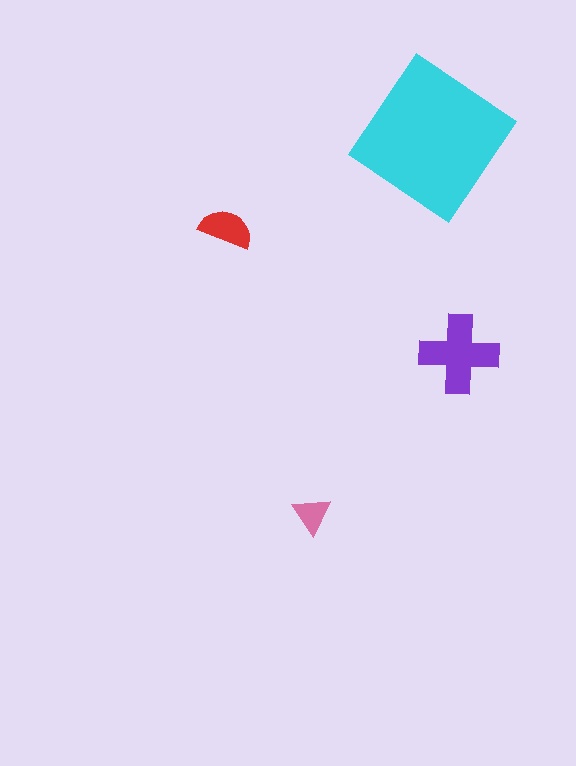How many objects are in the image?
There are 4 objects in the image.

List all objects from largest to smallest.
The cyan diamond, the purple cross, the red semicircle, the pink triangle.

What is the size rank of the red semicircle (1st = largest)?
3rd.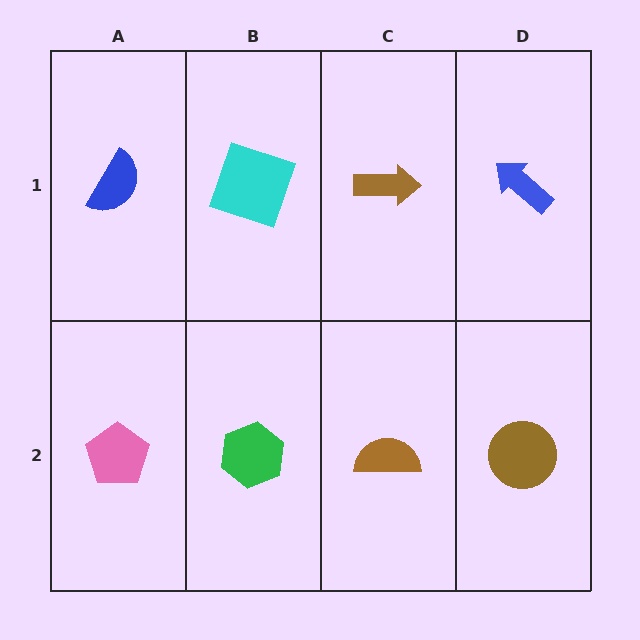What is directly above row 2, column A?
A blue semicircle.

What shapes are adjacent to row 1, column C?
A brown semicircle (row 2, column C), a cyan square (row 1, column B), a blue arrow (row 1, column D).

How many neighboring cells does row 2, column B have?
3.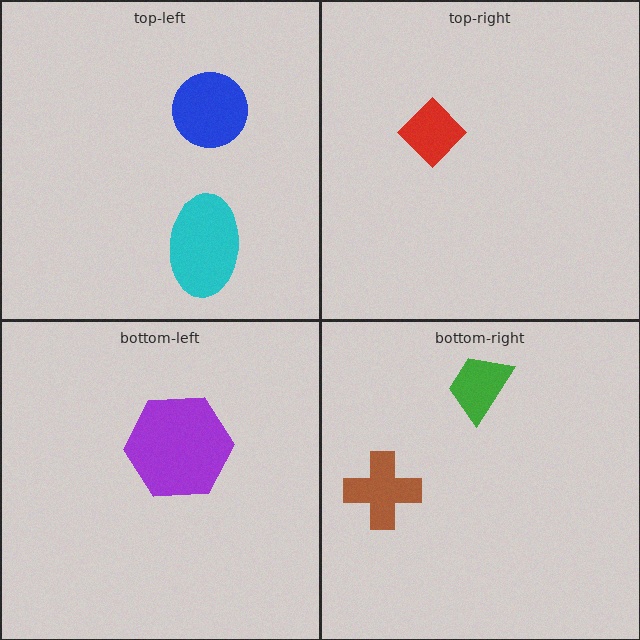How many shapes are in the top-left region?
2.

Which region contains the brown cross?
The bottom-right region.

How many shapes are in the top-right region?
1.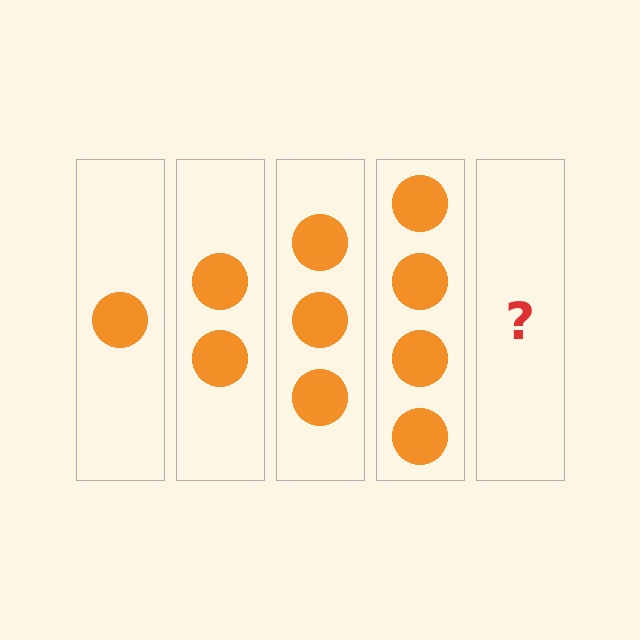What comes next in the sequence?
The next element should be 5 circles.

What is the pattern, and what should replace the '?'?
The pattern is that each step adds one more circle. The '?' should be 5 circles.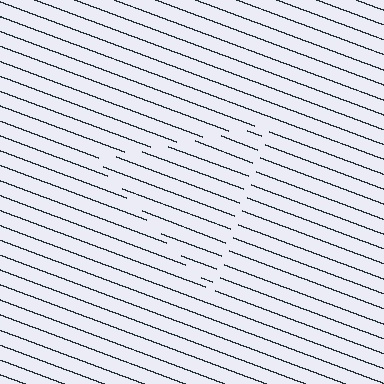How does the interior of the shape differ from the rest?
The interior of the shape contains the same grating, shifted by half a period — the contour is defined by the phase discontinuity where line-ends from the inner and outer gratings abut.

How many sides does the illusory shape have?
3 sides — the line-ends trace a triangle.